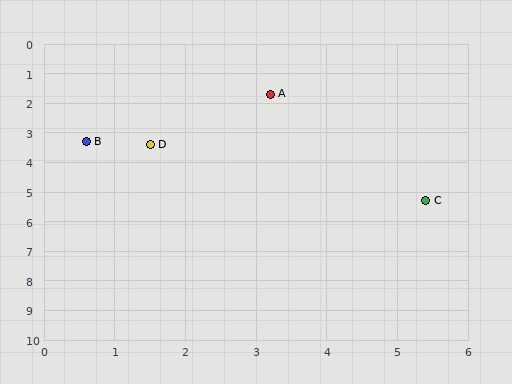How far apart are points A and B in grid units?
Points A and B are about 3.1 grid units apart.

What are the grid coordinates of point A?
Point A is at approximately (3.2, 1.7).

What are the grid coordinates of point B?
Point B is at approximately (0.6, 3.3).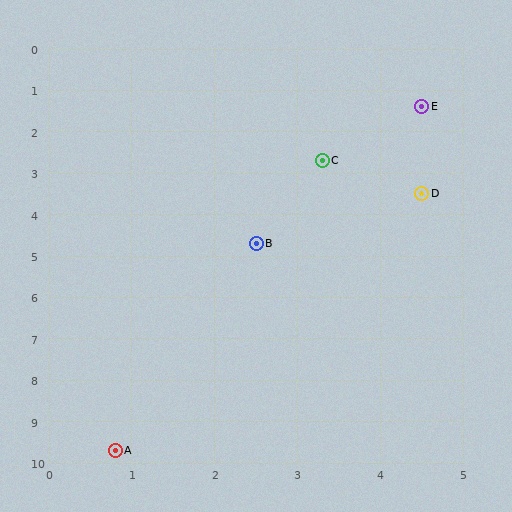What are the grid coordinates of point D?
Point D is at approximately (4.5, 3.5).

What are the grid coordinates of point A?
Point A is at approximately (0.8, 9.7).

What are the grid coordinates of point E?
Point E is at approximately (4.5, 1.4).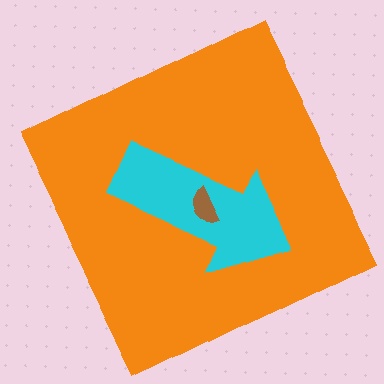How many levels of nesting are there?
3.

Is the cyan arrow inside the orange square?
Yes.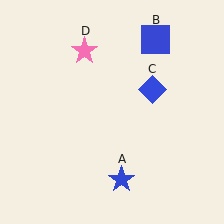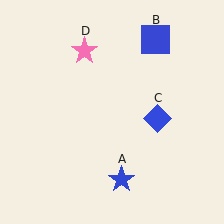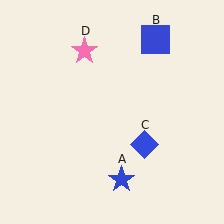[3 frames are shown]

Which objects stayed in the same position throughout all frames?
Blue star (object A) and blue square (object B) and pink star (object D) remained stationary.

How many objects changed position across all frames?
1 object changed position: blue diamond (object C).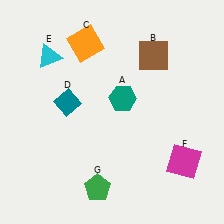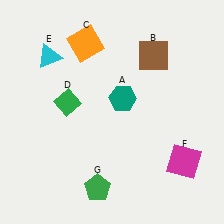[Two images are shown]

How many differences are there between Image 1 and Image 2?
There is 1 difference between the two images.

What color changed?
The diamond (D) changed from teal in Image 1 to green in Image 2.